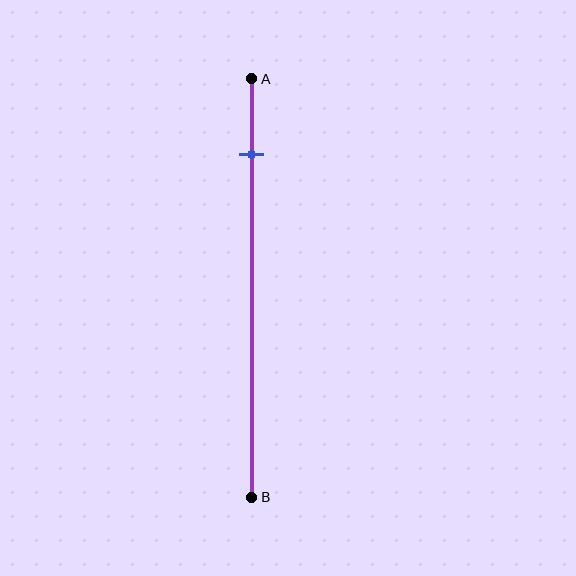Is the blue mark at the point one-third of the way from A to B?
No, the mark is at about 20% from A, not at the 33% one-third point.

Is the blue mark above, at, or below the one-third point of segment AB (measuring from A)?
The blue mark is above the one-third point of segment AB.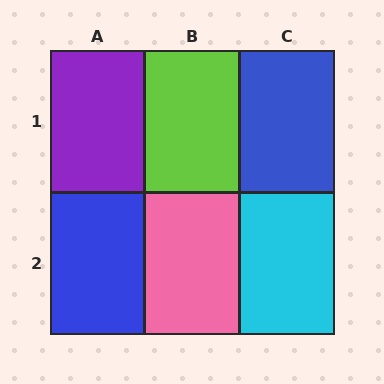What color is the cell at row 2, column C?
Cyan.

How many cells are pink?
1 cell is pink.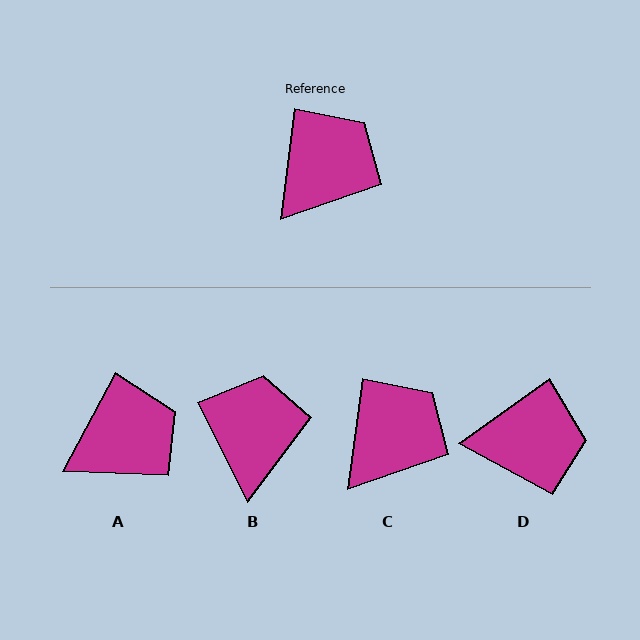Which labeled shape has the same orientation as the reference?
C.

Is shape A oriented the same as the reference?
No, it is off by about 21 degrees.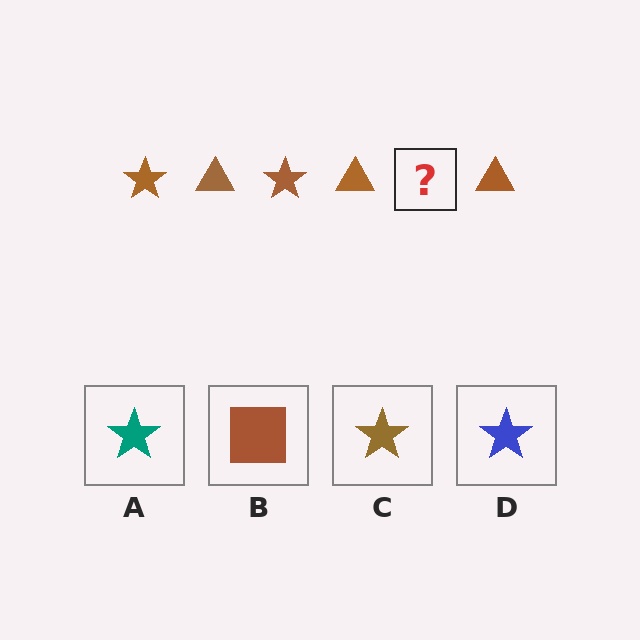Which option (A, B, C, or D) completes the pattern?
C.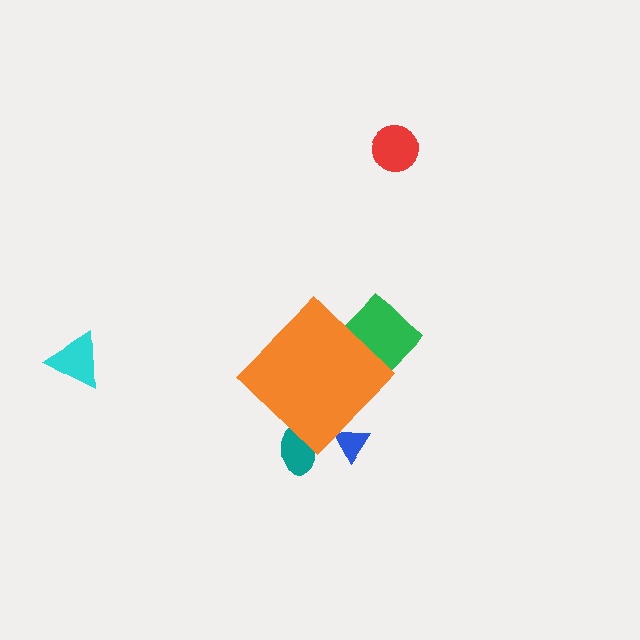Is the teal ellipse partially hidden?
Yes, the teal ellipse is partially hidden behind the orange diamond.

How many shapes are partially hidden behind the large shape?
3 shapes are partially hidden.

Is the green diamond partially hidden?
Yes, the green diamond is partially hidden behind the orange diamond.